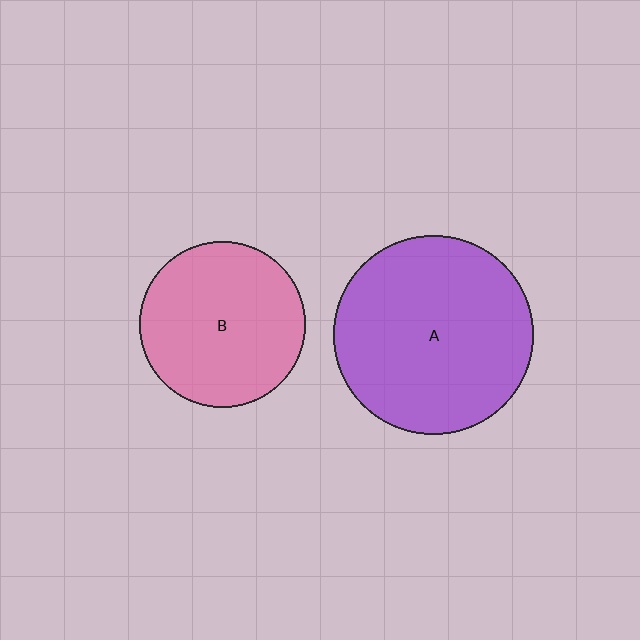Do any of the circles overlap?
No, none of the circles overlap.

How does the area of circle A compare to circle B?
Approximately 1.5 times.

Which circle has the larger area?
Circle A (purple).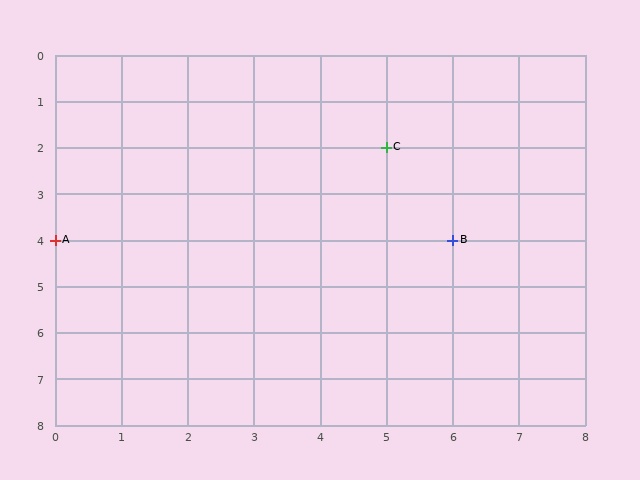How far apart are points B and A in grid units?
Points B and A are 6 columns apart.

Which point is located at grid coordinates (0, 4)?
Point A is at (0, 4).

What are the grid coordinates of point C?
Point C is at grid coordinates (5, 2).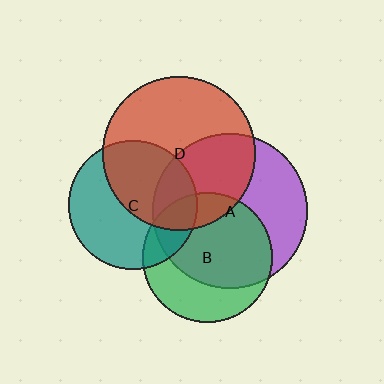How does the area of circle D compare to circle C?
Approximately 1.4 times.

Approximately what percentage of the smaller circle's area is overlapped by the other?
Approximately 65%.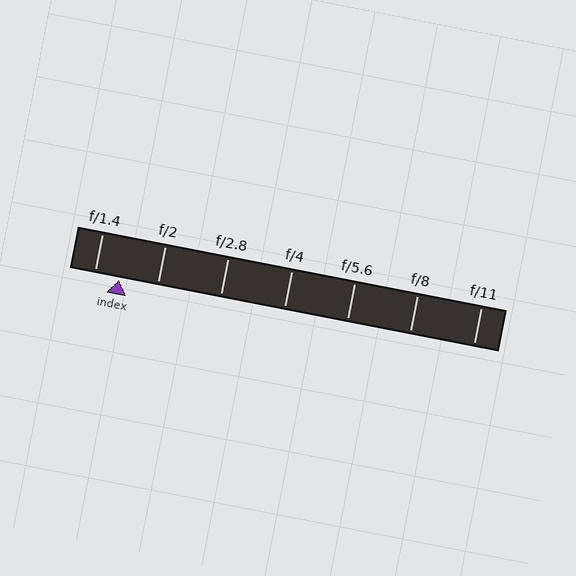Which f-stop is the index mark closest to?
The index mark is closest to f/1.4.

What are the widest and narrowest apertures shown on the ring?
The widest aperture shown is f/1.4 and the narrowest is f/11.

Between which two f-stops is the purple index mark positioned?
The index mark is between f/1.4 and f/2.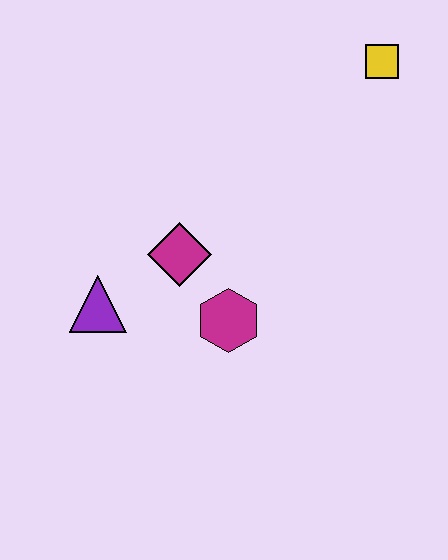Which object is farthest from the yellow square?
The purple triangle is farthest from the yellow square.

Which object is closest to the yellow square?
The magenta diamond is closest to the yellow square.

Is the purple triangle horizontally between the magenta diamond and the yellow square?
No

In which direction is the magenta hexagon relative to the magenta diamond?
The magenta hexagon is below the magenta diamond.